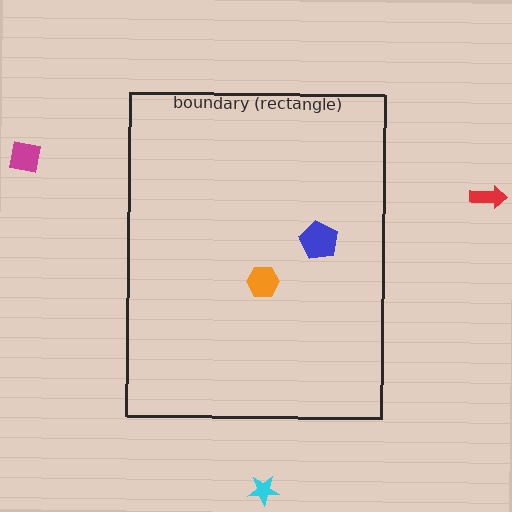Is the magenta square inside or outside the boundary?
Outside.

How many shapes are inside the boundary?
2 inside, 3 outside.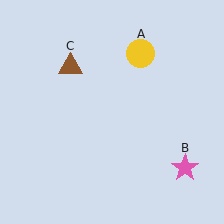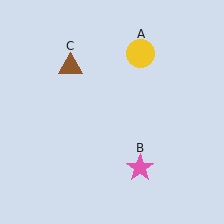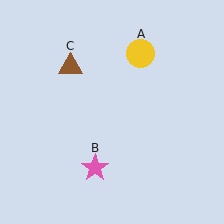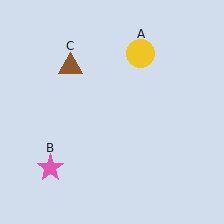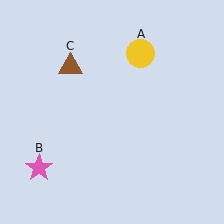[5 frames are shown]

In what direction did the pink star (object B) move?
The pink star (object B) moved left.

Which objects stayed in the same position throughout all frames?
Yellow circle (object A) and brown triangle (object C) remained stationary.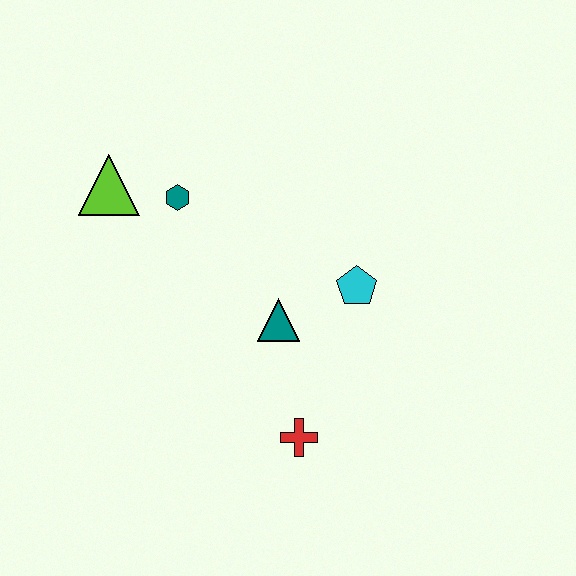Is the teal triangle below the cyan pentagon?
Yes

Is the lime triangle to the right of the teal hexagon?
No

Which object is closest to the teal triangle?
The cyan pentagon is closest to the teal triangle.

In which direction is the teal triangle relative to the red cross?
The teal triangle is above the red cross.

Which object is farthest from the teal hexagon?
The red cross is farthest from the teal hexagon.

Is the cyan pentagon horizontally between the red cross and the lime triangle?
No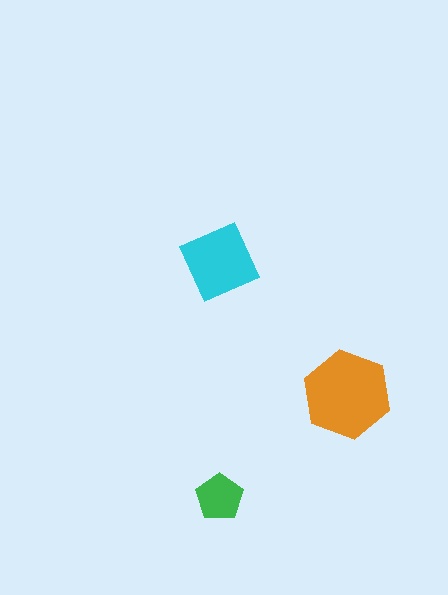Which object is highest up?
The cyan diamond is topmost.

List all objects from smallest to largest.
The green pentagon, the cyan diamond, the orange hexagon.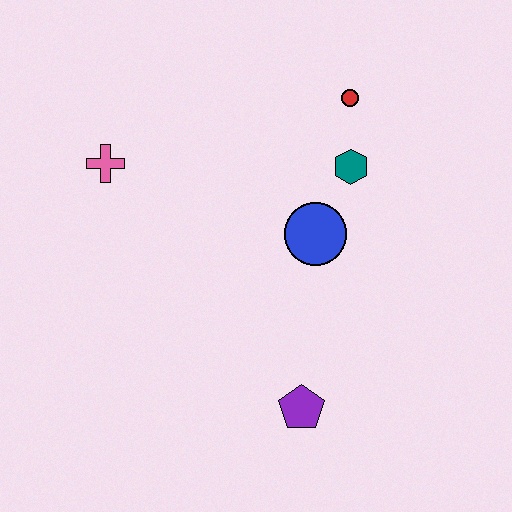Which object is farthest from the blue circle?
The pink cross is farthest from the blue circle.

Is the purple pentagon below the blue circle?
Yes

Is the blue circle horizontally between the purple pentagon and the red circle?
Yes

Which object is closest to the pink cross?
The blue circle is closest to the pink cross.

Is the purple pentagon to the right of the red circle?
No